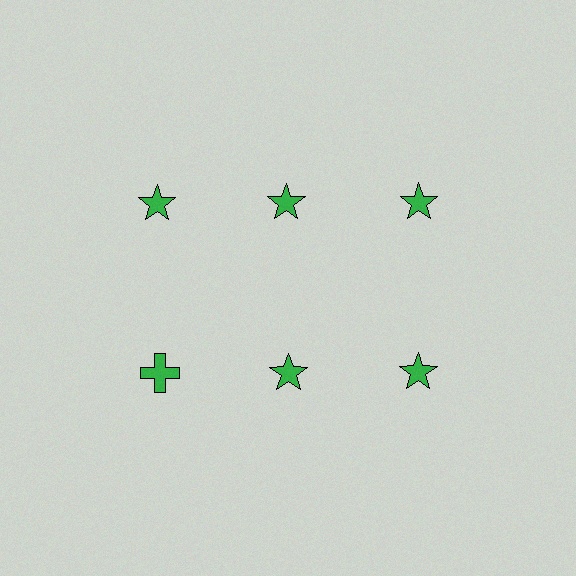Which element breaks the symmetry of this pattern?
The green cross in the second row, leftmost column breaks the symmetry. All other shapes are green stars.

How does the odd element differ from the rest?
It has a different shape: cross instead of star.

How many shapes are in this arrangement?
There are 6 shapes arranged in a grid pattern.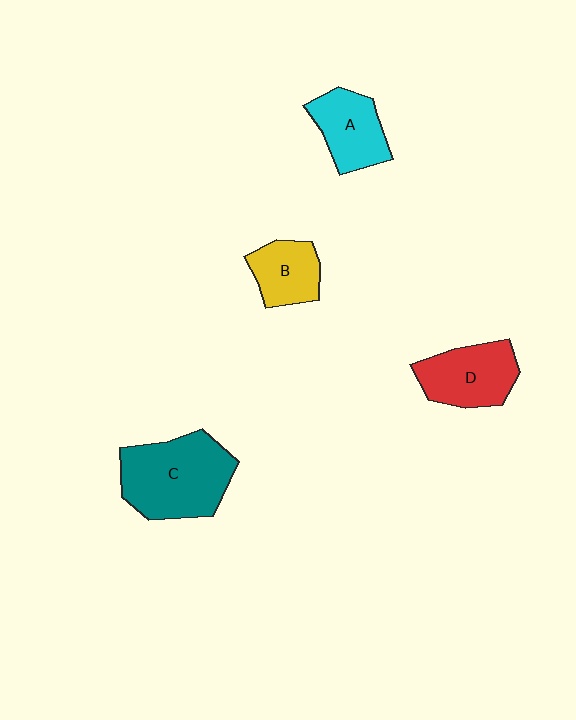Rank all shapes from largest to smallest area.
From largest to smallest: C (teal), D (red), A (cyan), B (yellow).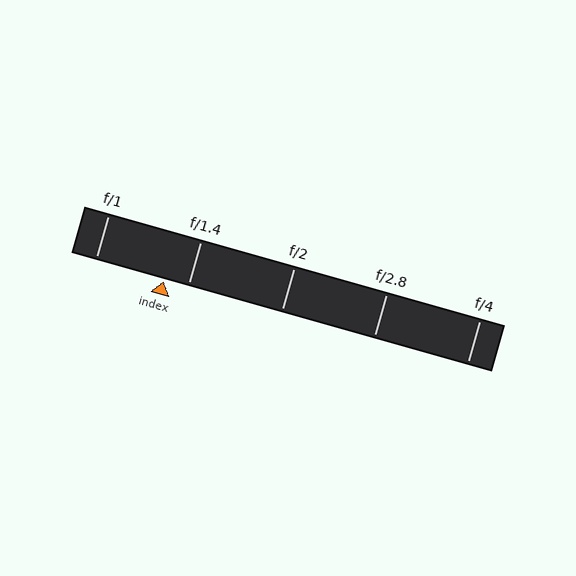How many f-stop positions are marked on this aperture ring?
There are 5 f-stop positions marked.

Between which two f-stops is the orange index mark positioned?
The index mark is between f/1 and f/1.4.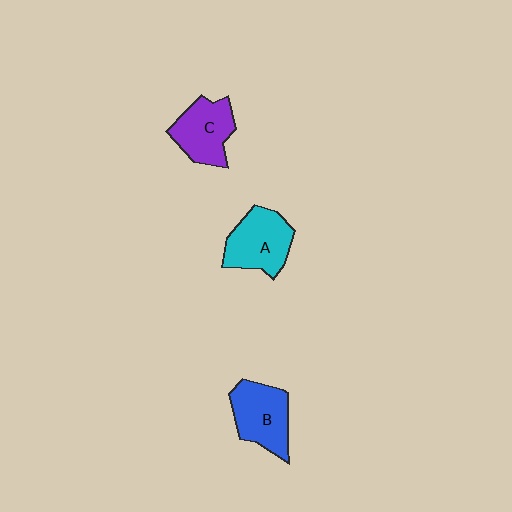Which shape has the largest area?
Shape A (cyan).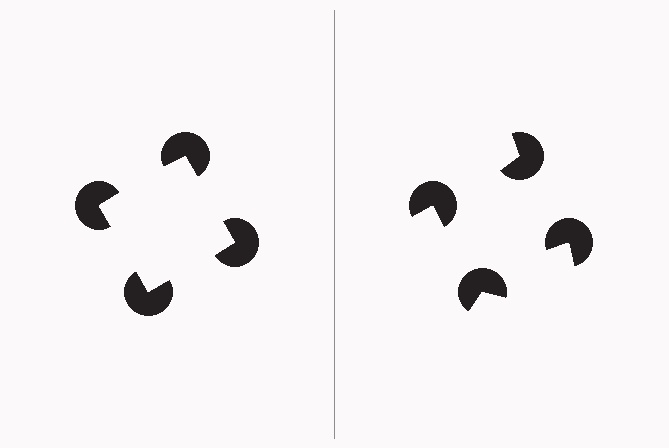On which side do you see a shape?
An illusory square appears on the left side. On the right side the wedge cuts are rotated, so no coherent shape forms.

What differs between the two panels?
The pac-man discs are positioned identically on both sides; only the wedge orientations differ. On the left they align to a square; on the right they are misaligned.